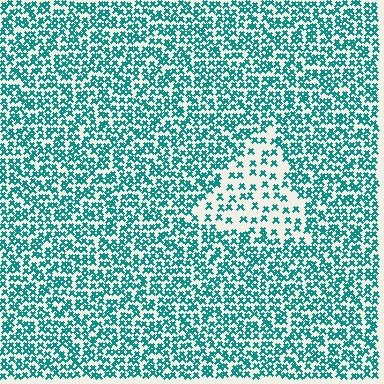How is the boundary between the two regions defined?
The boundary is defined by a change in element density (approximately 2.3x ratio). All elements are the same color, size, and shape.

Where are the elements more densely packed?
The elements are more densely packed outside the triangle boundary.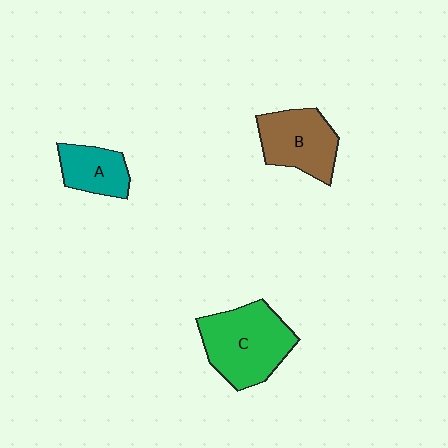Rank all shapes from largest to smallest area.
From largest to smallest: C (green), B (brown), A (teal).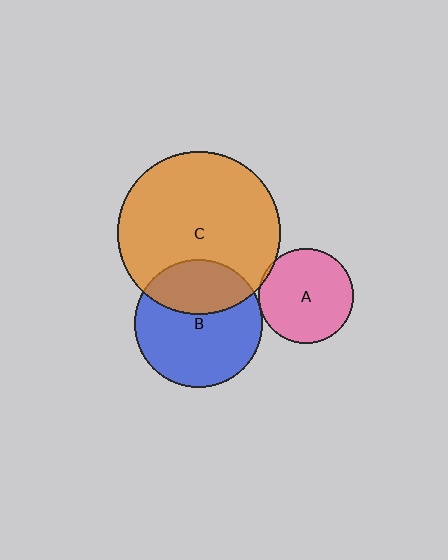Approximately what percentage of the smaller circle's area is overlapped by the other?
Approximately 35%.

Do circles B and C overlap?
Yes.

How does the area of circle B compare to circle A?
Approximately 1.8 times.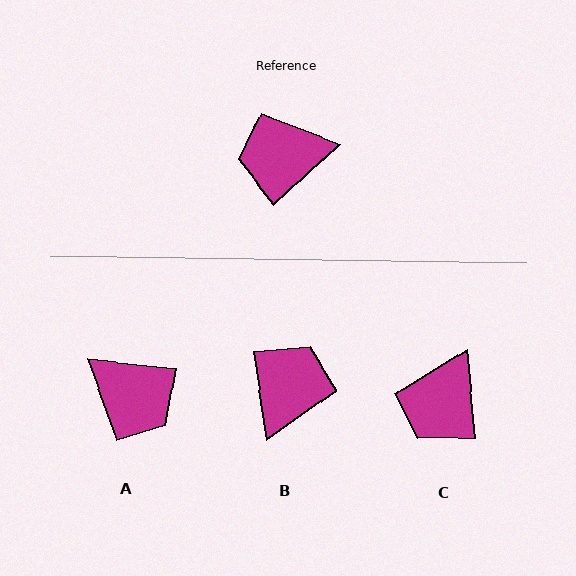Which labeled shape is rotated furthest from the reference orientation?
A, about 131 degrees away.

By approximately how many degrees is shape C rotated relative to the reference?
Approximately 52 degrees counter-clockwise.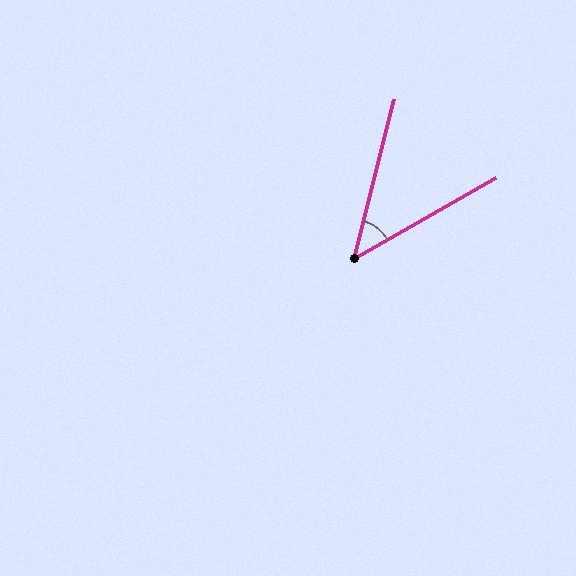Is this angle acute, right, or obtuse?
It is acute.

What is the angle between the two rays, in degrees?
Approximately 46 degrees.